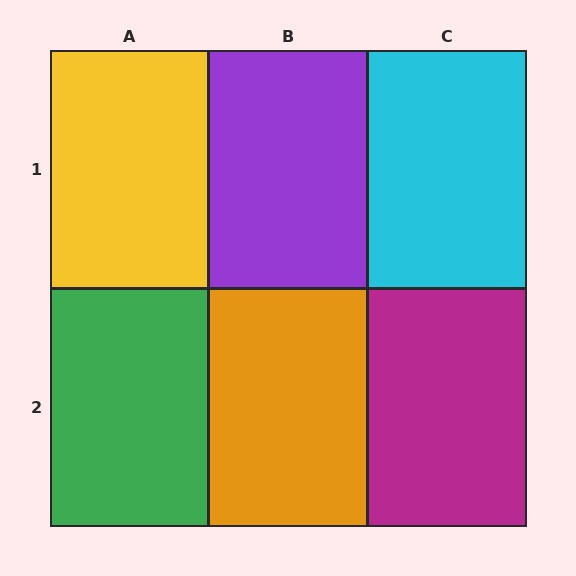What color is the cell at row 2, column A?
Green.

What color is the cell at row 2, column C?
Magenta.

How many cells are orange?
1 cell is orange.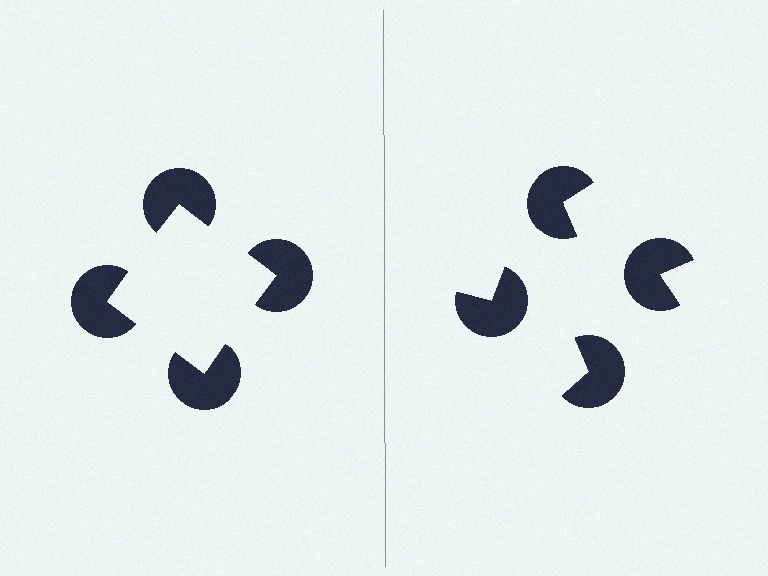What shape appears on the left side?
An illusory square.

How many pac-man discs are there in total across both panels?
8 — 4 on each side.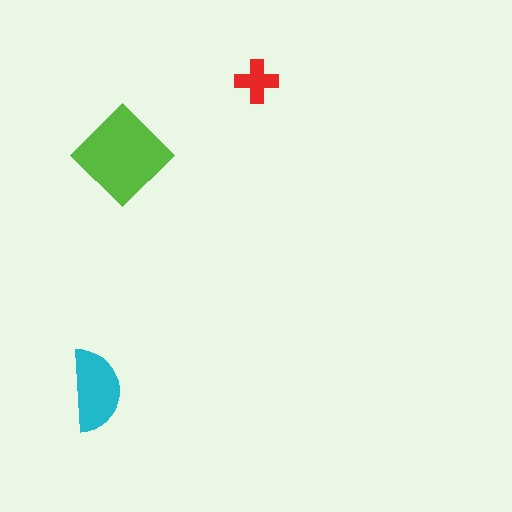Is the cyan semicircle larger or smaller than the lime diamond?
Smaller.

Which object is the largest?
The lime diamond.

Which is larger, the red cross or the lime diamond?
The lime diamond.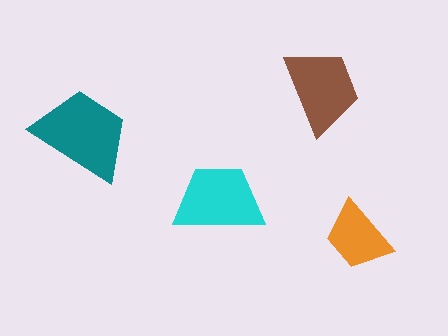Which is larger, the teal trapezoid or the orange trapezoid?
The teal one.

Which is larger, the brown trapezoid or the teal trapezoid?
The teal one.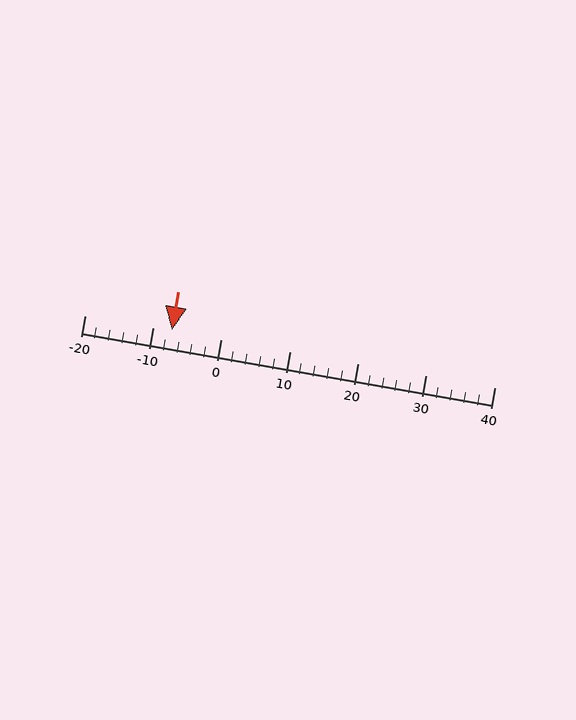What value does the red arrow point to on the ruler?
The red arrow points to approximately -7.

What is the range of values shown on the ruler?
The ruler shows values from -20 to 40.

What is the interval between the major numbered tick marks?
The major tick marks are spaced 10 units apart.